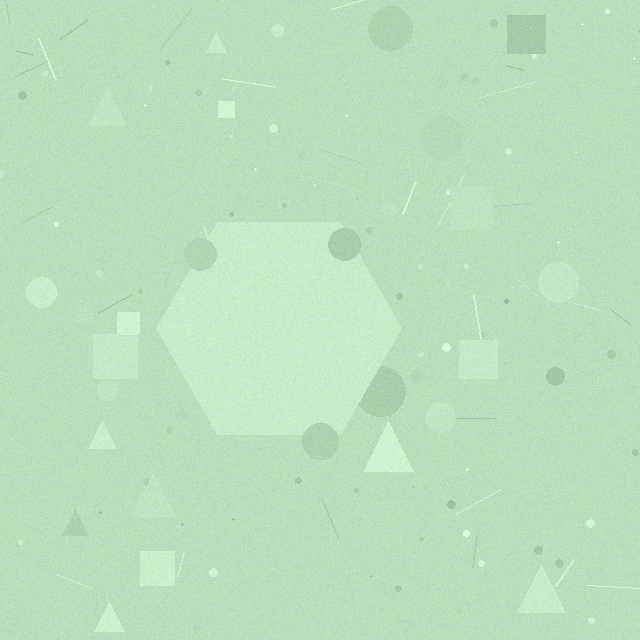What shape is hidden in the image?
A hexagon is hidden in the image.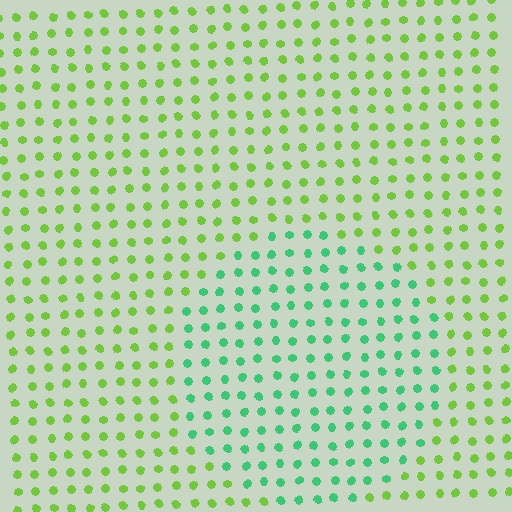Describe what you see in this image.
The image is filled with small lime elements in a uniform arrangement. A circle-shaped region is visible where the elements are tinted to a slightly different hue, forming a subtle color boundary.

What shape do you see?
I see a circle.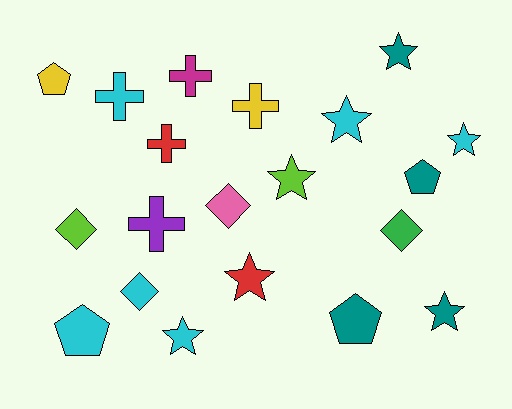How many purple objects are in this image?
There is 1 purple object.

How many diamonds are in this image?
There are 4 diamonds.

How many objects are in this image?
There are 20 objects.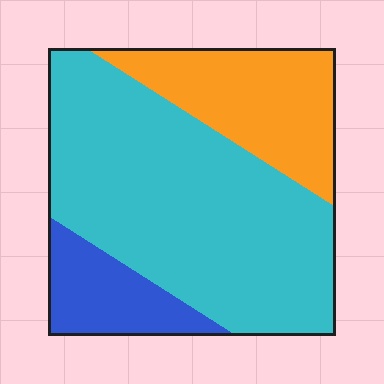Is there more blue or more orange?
Orange.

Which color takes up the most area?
Cyan, at roughly 60%.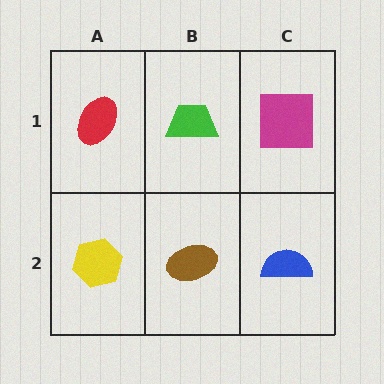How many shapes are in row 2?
3 shapes.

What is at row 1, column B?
A green trapezoid.